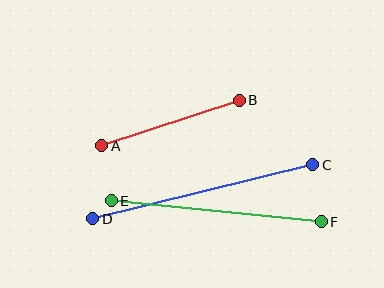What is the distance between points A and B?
The distance is approximately 145 pixels.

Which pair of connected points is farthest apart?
Points C and D are farthest apart.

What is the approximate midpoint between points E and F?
The midpoint is at approximately (216, 211) pixels.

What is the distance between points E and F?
The distance is approximately 211 pixels.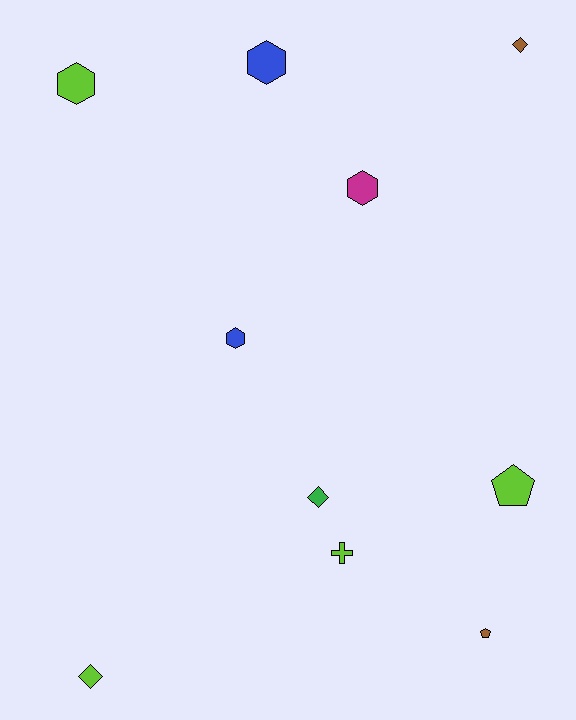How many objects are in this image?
There are 10 objects.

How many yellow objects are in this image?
There are no yellow objects.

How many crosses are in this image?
There is 1 cross.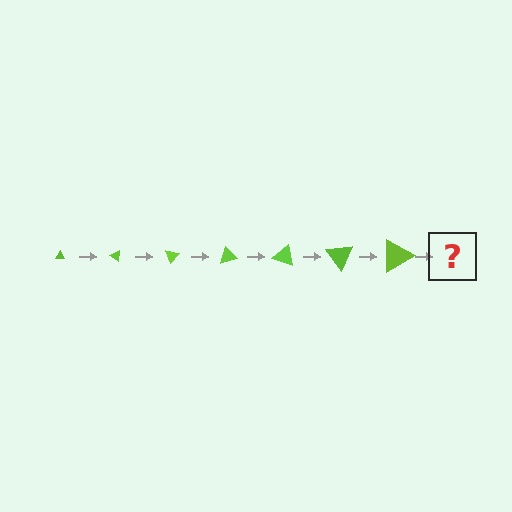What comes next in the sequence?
The next element should be a triangle, larger than the previous one and rotated 245 degrees from the start.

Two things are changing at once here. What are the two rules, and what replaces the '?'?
The two rules are that the triangle grows larger each step and it rotates 35 degrees each step. The '?' should be a triangle, larger than the previous one and rotated 245 degrees from the start.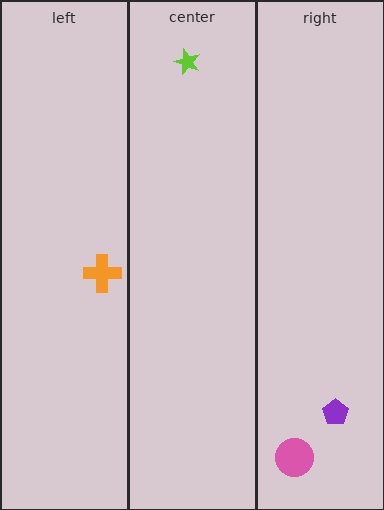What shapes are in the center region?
The lime star.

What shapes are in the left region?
The orange cross.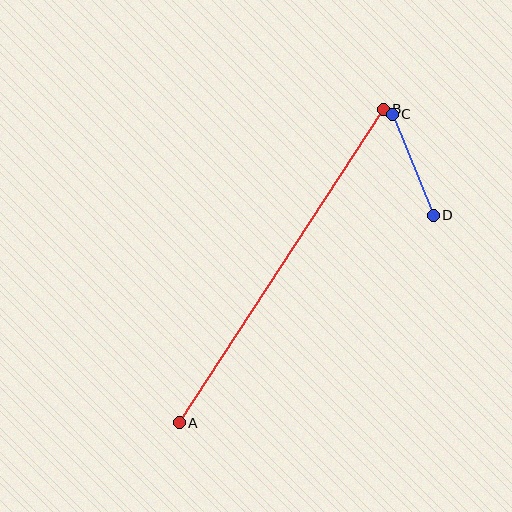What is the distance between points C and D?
The distance is approximately 109 pixels.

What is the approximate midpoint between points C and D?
The midpoint is at approximately (413, 165) pixels.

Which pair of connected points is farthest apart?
Points A and B are farthest apart.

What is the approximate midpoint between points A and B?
The midpoint is at approximately (281, 266) pixels.